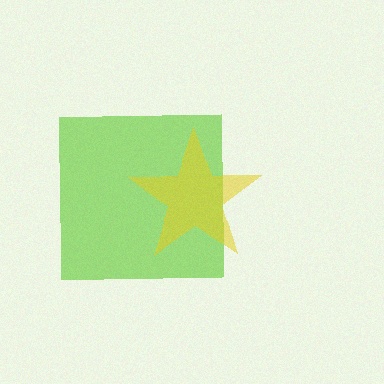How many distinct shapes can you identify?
There are 2 distinct shapes: a lime square, a yellow star.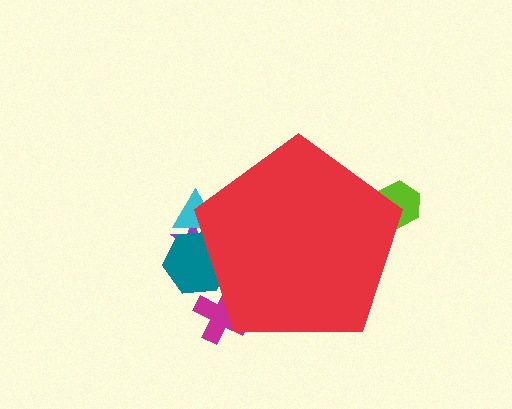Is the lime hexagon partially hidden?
Yes, the lime hexagon is partially hidden behind the red pentagon.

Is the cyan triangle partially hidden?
Yes, the cyan triangle is partially hidden behind the red pentagon.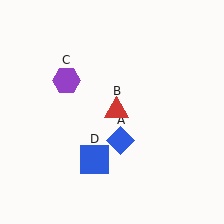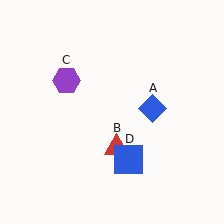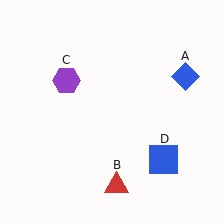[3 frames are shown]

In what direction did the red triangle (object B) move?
The red triangle (object B) moved down.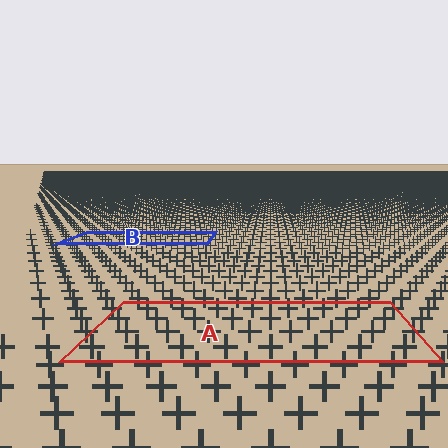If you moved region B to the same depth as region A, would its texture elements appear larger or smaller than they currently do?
They would appear larger. At a closer depth, the same texture elements are projected at a bigger on-screen size.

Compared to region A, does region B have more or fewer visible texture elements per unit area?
Region B has more texture elements per unit area — they are packed more densely because it is farther away.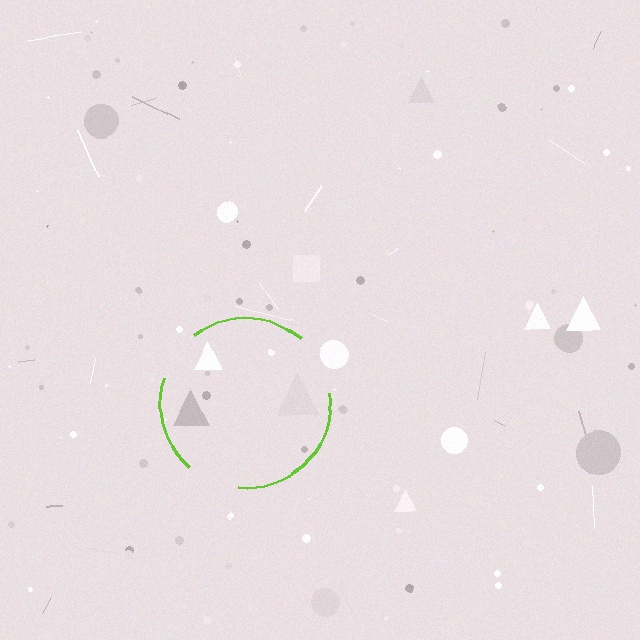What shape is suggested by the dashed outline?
The dashed outline suggests a circle.